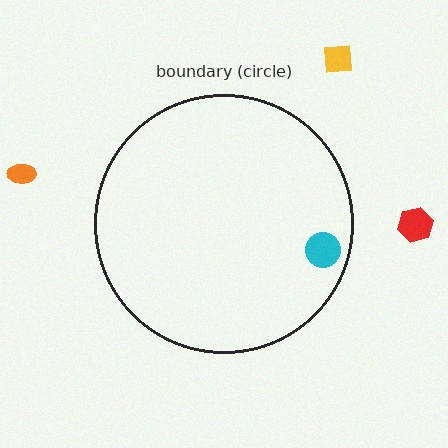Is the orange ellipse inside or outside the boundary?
Outside.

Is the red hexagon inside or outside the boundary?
Outside.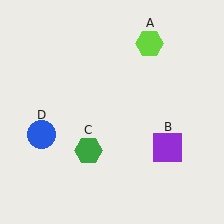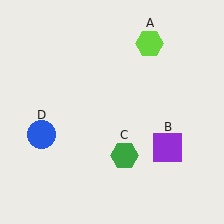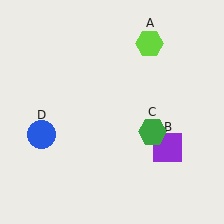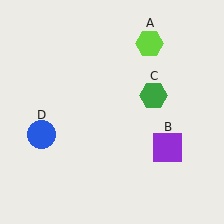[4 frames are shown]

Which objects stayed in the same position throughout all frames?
Lime hexagon (object A) and purple square (object B) and blue circle (object D) remained stationary.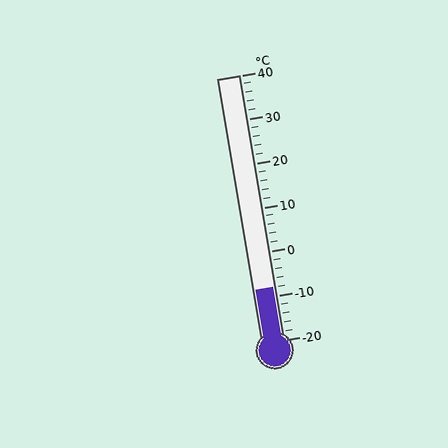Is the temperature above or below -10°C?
The temperature is above -10°C.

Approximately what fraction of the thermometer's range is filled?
The thermometer is filled to approximately 20% of its range.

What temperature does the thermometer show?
The thermometer shows approximately -8°C.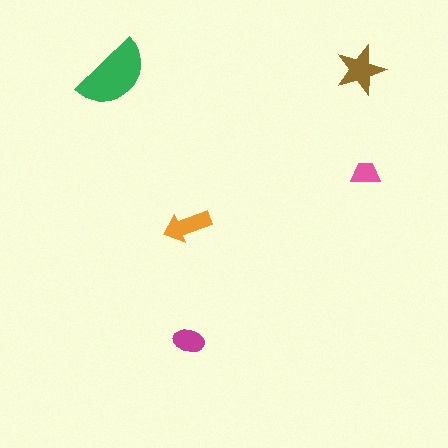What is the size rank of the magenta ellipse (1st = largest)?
4th.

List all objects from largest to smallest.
The green semicircle, the brown star, the orange arrow, the magenta ellipse, the pink trapezoid.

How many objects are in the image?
There are 5 objects in the image.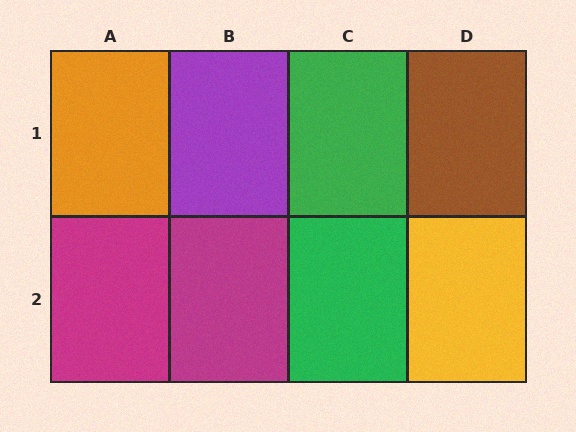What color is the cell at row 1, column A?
Orange.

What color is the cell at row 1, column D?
Brown.